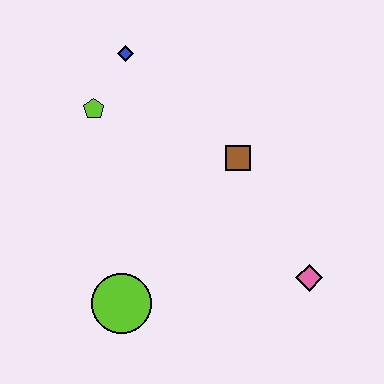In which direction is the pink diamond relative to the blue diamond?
The pink diamond is below the blue diamond.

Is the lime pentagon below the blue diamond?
Yes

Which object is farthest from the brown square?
The lime circle is farthest from the brown square.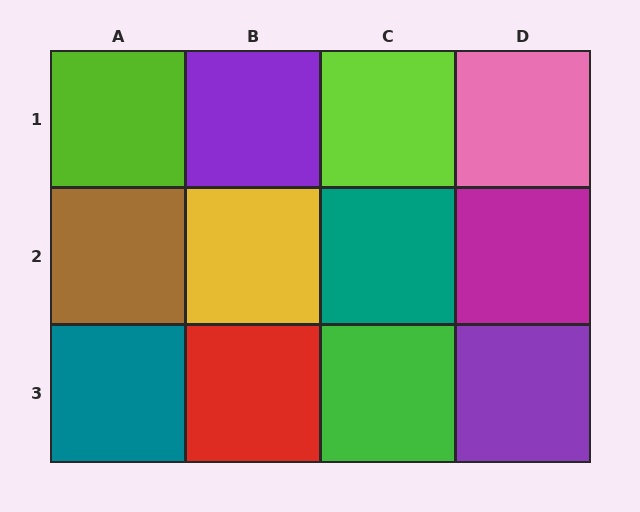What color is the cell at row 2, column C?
Teal.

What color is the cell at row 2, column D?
Magenta.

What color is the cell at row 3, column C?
Green.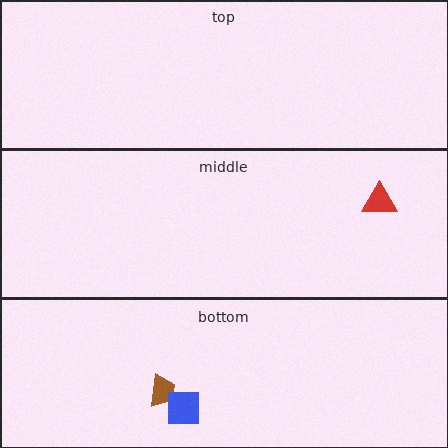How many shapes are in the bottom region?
2.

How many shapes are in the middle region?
1.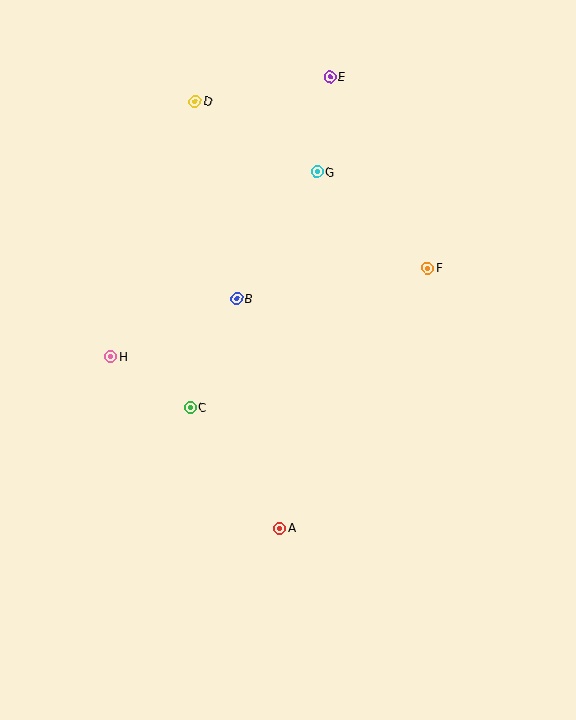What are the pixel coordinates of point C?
Point C is at (190, 407).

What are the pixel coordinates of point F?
Point F is at (428, 268).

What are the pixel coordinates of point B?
Point B is at (237, 298).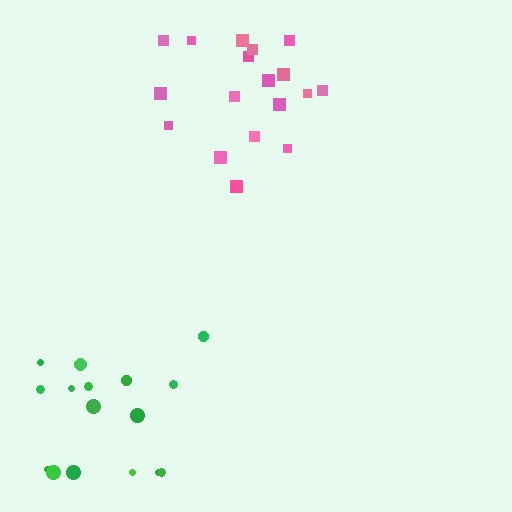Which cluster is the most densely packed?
Pink.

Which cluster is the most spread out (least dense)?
Green.